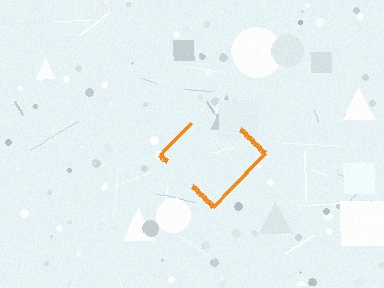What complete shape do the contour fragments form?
The contour fragments form a diamond.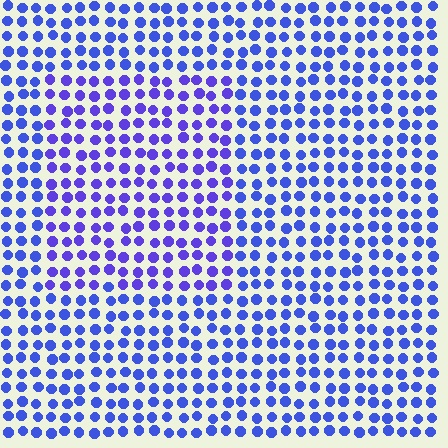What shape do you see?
I see a rectangle.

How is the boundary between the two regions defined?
The boundary is defined purely by a slight shift in hue (about 21 degrees). Spacing, size, and orientation are identical on both sides.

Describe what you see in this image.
The image is filled with small blue elements in a uniform arrangement. A rectangle-shaped region is visible where the elements are tinted to a slightly different hue, forming a subtle color boundary.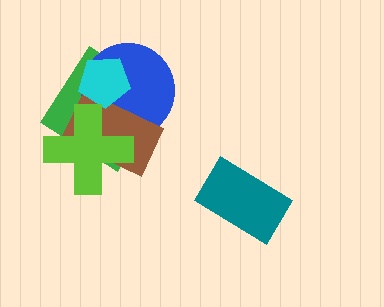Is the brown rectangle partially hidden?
Yes, it is partially covered by another shape.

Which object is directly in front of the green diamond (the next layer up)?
The blue circle is directly in front of the green diamond.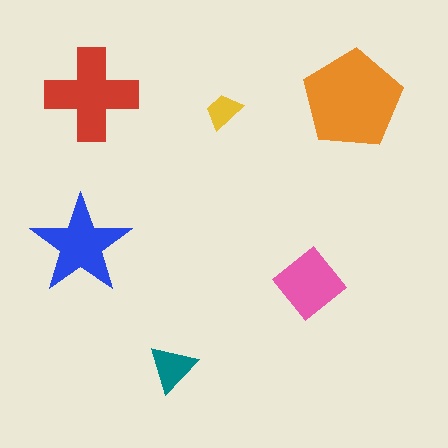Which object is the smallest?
The yellow trapezoid.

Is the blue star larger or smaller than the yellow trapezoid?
Larger.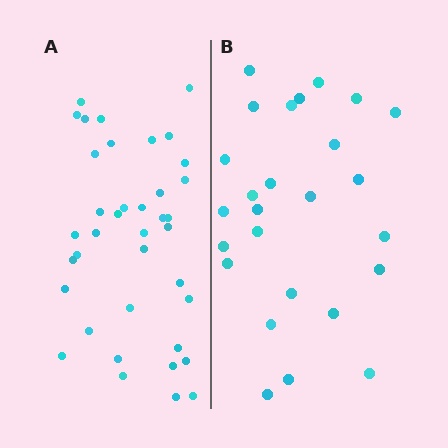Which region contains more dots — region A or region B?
Region A (the left region) has more dots.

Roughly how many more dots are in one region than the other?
Region A has roughly 12 or so more dots than region B.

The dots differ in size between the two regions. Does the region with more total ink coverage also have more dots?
No. Region B has more total ink coverage because its dots are larger, but region A actually contains more individual dots. Total area can be misleading — the number of items is what matters here.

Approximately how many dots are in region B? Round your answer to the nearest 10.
About 30 dots. (The exact count is 26, which rounds to 30.)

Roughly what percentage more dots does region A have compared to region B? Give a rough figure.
About 45% more.